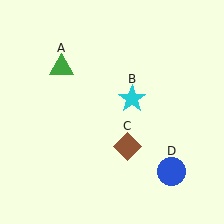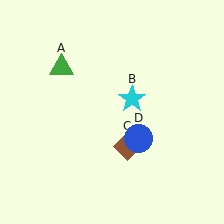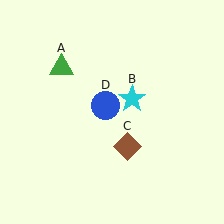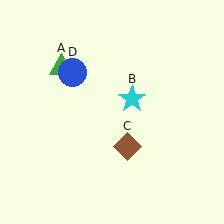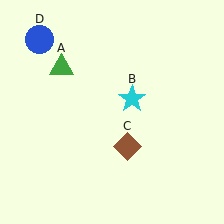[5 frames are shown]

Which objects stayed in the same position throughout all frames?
Green triangle (object A) and cyan star (object B) and brown diamond (object C) remained stationary.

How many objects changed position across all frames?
1 object changed position: blue circle (object D).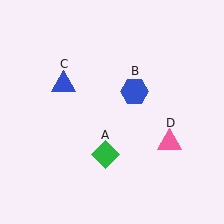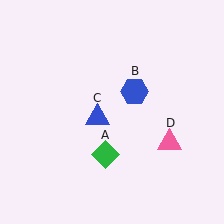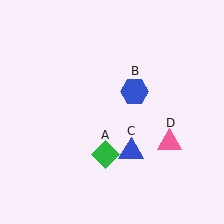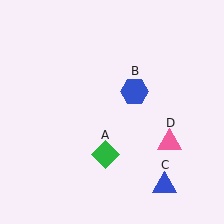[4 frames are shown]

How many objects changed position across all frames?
1 object changed position: blue triangle (object C).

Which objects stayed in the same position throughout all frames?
Green diamond (object A) and blue hexagon (object B) and pink triangle (object D) remained stationary.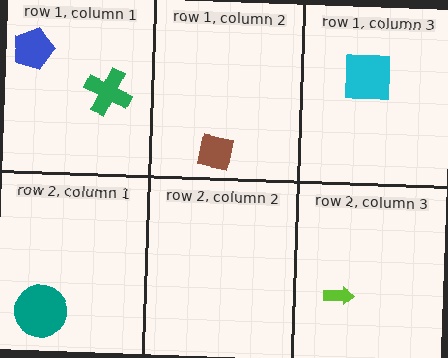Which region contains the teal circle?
The row 2, column 1 region.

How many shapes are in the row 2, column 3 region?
1.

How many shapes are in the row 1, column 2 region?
1.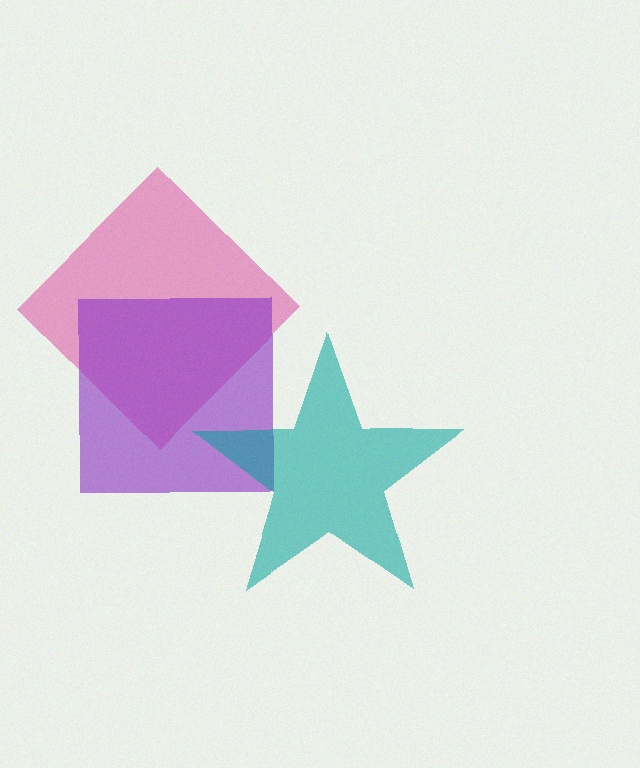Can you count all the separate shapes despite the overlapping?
Yes, there are 3 separate shapes.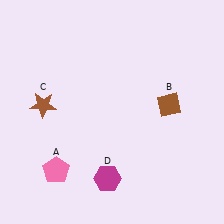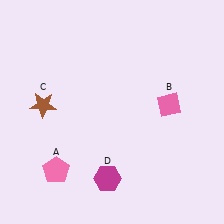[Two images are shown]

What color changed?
The diamond (B) changed from brown in Image 1 to pink in Image 2.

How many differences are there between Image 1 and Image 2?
There is 1 difference between the two images.